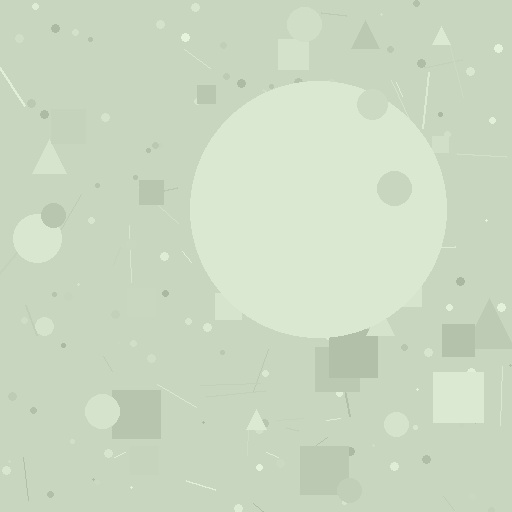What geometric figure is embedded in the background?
A circle is embedded in the background.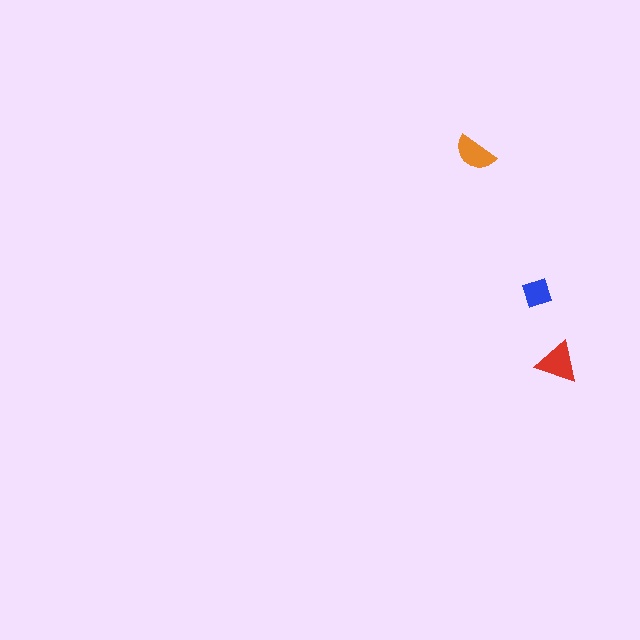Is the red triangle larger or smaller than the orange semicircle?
Larger.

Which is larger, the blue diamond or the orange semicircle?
The orange semicircle.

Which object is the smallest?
The blue diamond.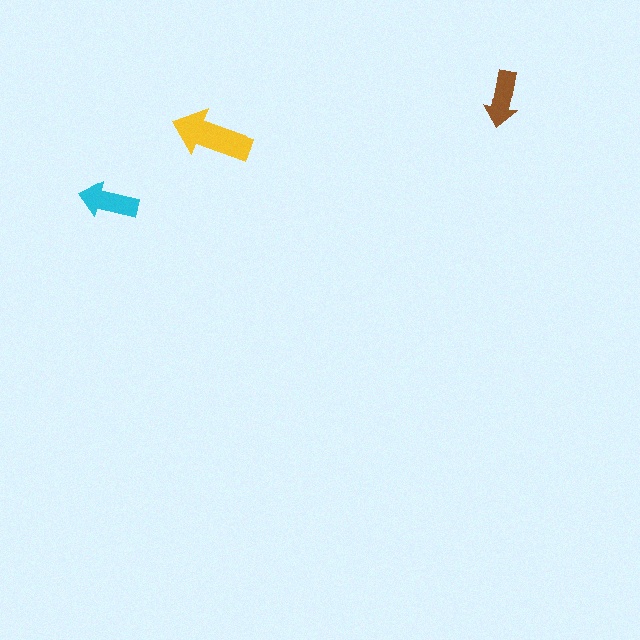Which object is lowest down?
The cyan arrow is bottommost.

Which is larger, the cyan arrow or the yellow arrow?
The yellow one.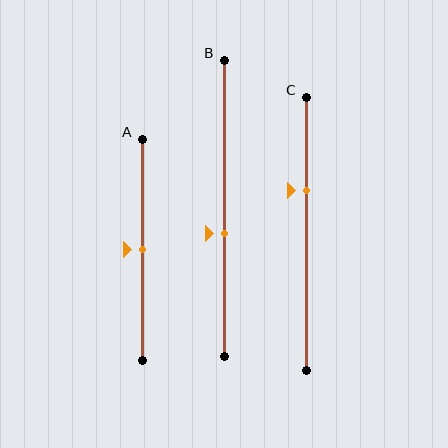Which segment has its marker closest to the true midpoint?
Segment A has its marker closest to the true midpoint.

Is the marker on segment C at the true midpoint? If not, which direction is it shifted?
No, the marker on segment C is shifted upward by about 16% of the segment length.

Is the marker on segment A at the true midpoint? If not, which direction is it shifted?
Yes, the marker on segment A is at the true midpoint.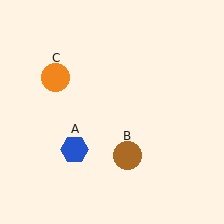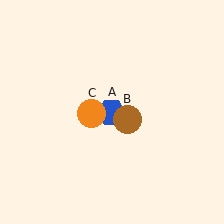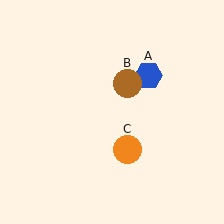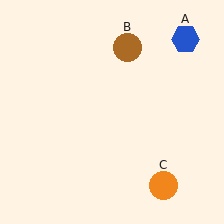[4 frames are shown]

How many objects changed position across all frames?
3 objects changed position: blue hexagon (object A), brown circle (object B), orange circle (object C).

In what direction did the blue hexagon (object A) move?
The blue hexagon (object A) moved up and to the right.